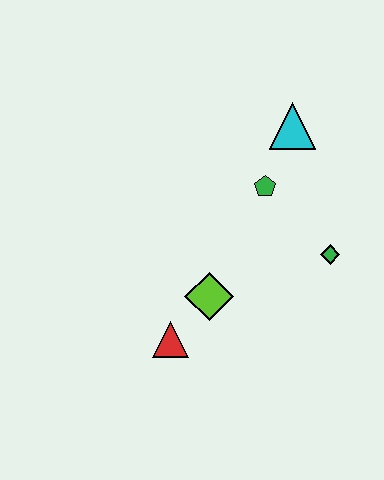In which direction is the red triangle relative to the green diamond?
The red triangle is to the left of the green diamond.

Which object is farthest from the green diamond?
The red triangle is farthest from the green diamond.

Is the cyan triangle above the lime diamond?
Yes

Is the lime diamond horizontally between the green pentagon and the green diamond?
No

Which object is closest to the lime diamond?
The red triangle is closest to the lime diamond.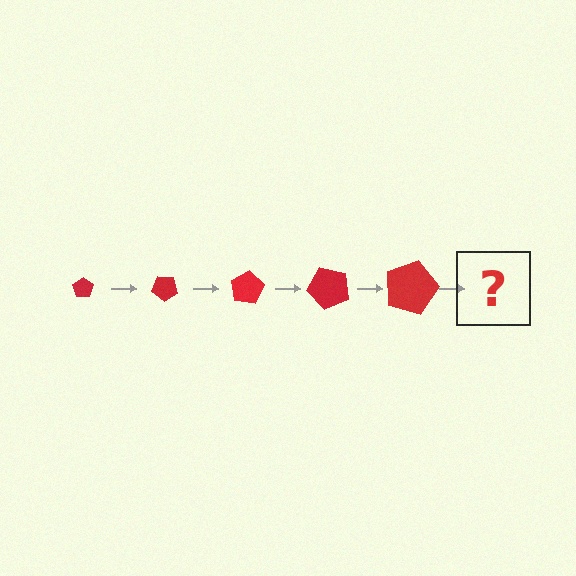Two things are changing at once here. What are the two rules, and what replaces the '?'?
The two rules are that the pentagon grows larger each step and it rotates 40 degrees each step. The '?' should be a pentagon, larger than the previous one and rotated 200 degrees from the start.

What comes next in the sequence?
The next element should be a pentagon, larger than the previous one and rotated 200 degrees from the start.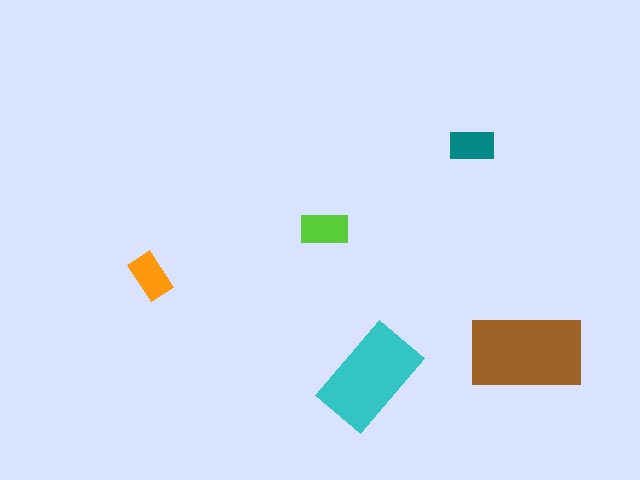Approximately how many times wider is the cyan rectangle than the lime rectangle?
About 2 times wider.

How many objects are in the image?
There are 5 objects in the image.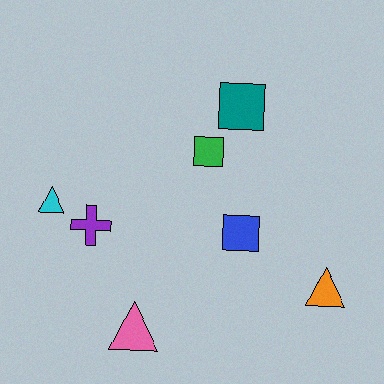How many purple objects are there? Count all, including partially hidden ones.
There is 1 purple object.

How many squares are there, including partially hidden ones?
There are 3 squares.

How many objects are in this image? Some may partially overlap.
There are 7 objects.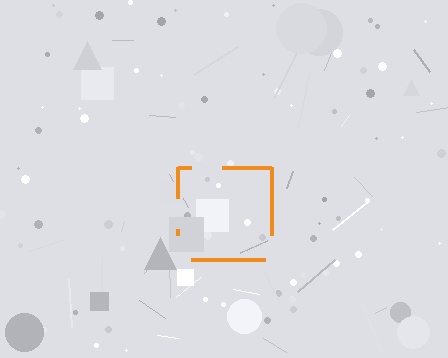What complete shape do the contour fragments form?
The contour fragments form a square.